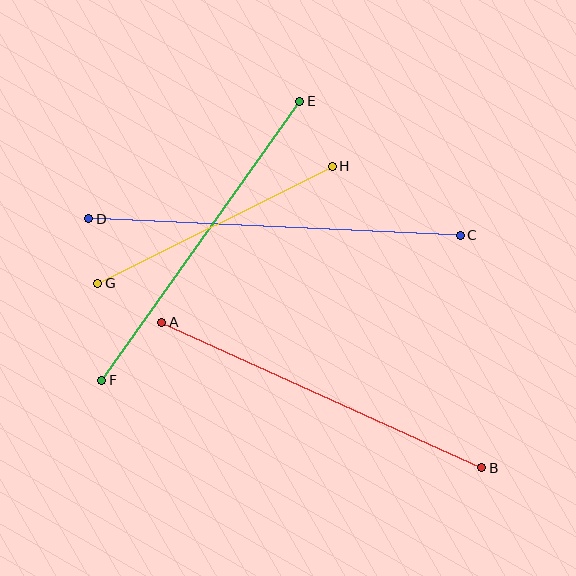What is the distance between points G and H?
The distance is approximately 262 pixels.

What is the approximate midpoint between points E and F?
The midpoint is at approximately (201, 241) pixels.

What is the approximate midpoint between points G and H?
The midpoint is at approximately (215, 225) pixels.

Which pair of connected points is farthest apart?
Points C and D are farthest apart.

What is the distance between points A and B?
The distance is approximately 351 pixels.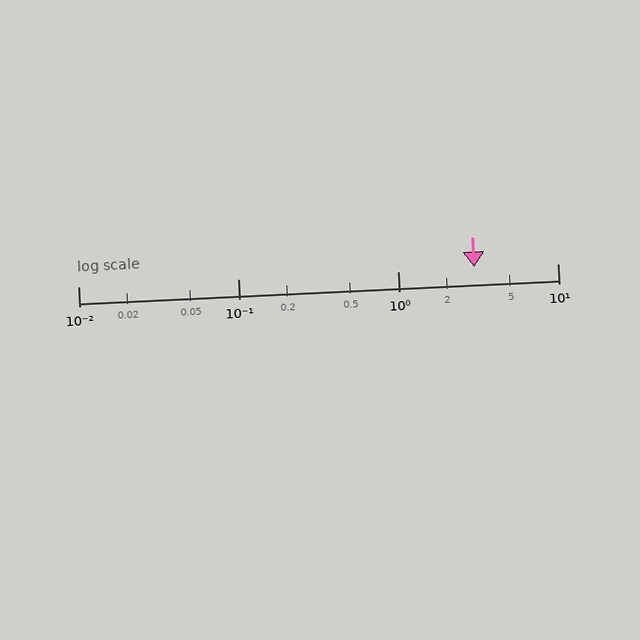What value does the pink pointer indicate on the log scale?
The pointer indicates approximately 3.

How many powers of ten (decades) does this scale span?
The scale spans 3 decades, from 0.01 to 10.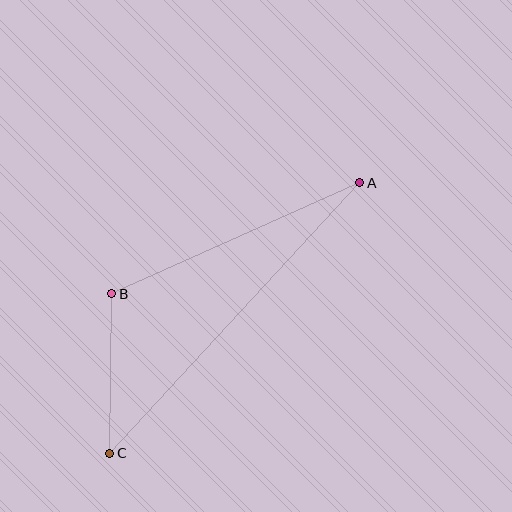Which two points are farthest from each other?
Points A and C are farthest from each other.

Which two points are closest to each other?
Points B and C are closest to each other.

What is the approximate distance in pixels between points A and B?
The distance between A and B is approximately 272 pixels.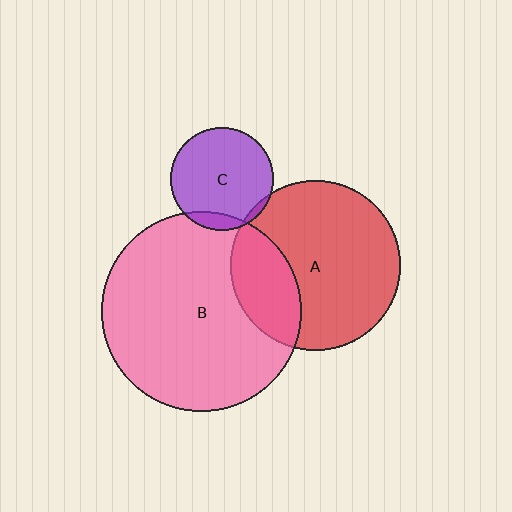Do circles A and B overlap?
Yes.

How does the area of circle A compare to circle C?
Approximately 2.7 times.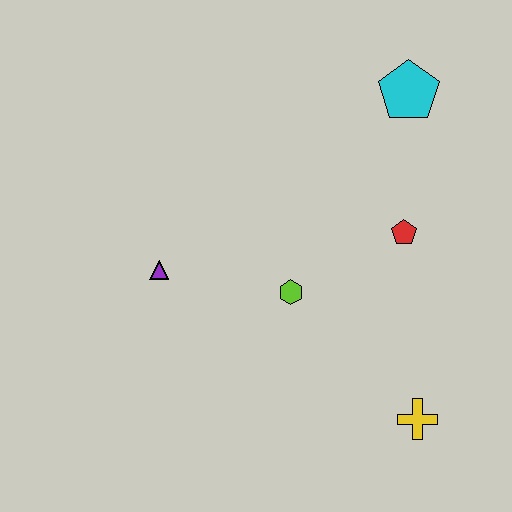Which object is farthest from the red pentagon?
The purple triangle is farthest from the red pentagon.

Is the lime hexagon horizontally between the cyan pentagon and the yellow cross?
No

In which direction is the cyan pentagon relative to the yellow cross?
The cyan pentagon is above the yellow cross.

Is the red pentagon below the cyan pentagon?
Yes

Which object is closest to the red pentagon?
The lime hexagon is closest to the red pentagon.